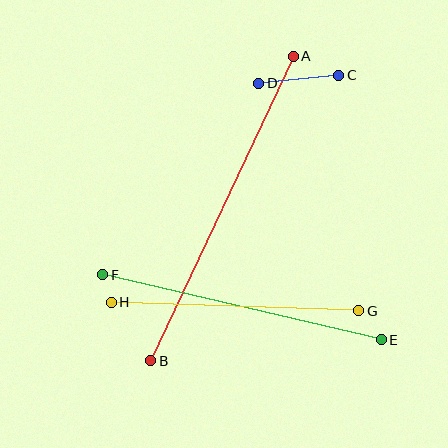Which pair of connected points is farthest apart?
Points A and B are farthest apart.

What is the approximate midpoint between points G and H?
The midpoint is at approximately (235, 306) pixels.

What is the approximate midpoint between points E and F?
The midpoint is at approximately (242, 307) pixels.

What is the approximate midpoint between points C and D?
The midpoint is at approximately (299, 79) pixels.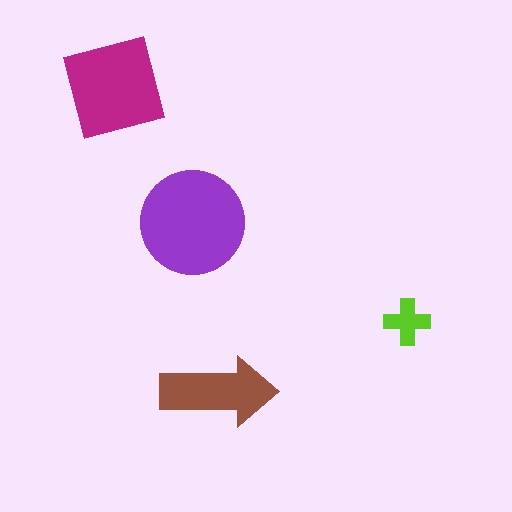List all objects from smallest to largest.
The lime cross, the brown arrow, the magenta square, the purple circle.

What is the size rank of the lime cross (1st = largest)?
4th.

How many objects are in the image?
There are 4 objects in the image.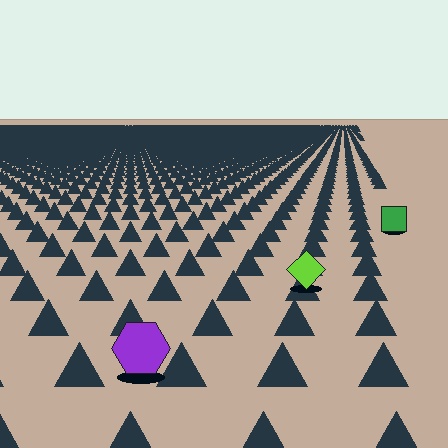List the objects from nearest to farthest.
From nearest to farthest: the purple hexagon, the lime diamond, the green square.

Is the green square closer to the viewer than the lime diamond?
No. The lime diamond is closer — you can tell from the texture gradient: the ground texture is coarser near it.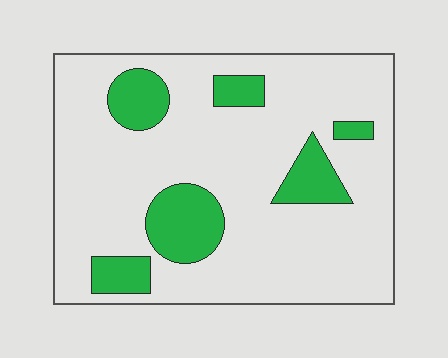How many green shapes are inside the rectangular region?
6.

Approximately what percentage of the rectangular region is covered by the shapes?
Approximately 20%.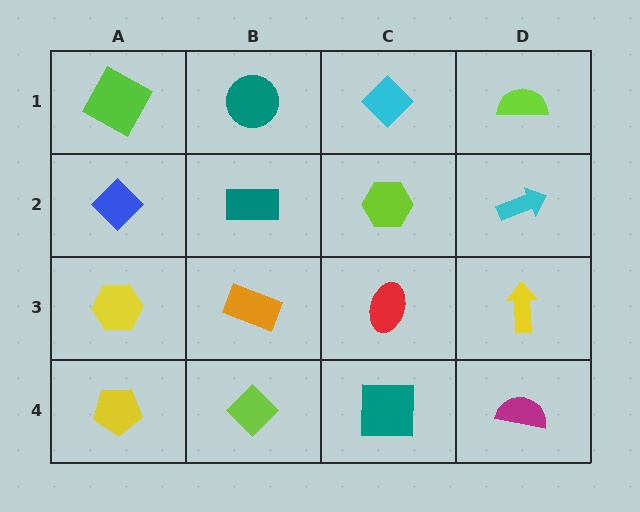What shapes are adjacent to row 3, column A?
A blue diamond (row 2, column A), a yellow pentagon (row 4, column A), an orange rectangle (row 3, column B).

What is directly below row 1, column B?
A teal rectangle.